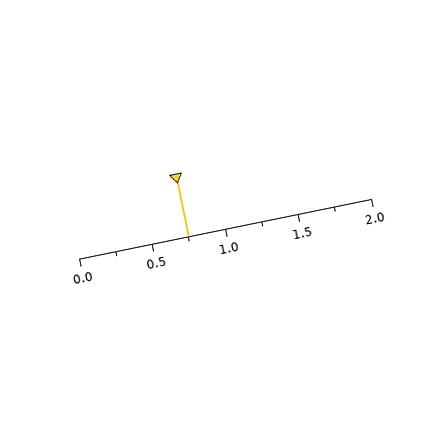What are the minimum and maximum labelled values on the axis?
The axis runs from 0.0 to 2.0.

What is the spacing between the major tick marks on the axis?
The major ticks are spaced 0.5 apart.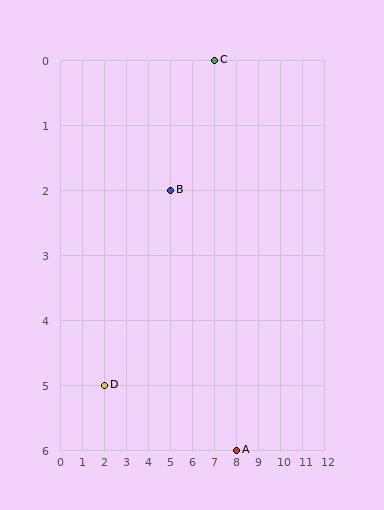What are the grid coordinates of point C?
Point C is at grid coordinates (7, 0).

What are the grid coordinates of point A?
Point A is at grid coordinates (8, 6).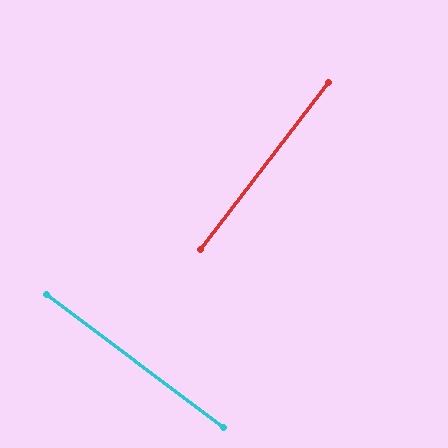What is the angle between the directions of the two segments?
Approximately 89 degrees.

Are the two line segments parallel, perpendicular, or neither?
Perpendicular — they meet at approximately 89°.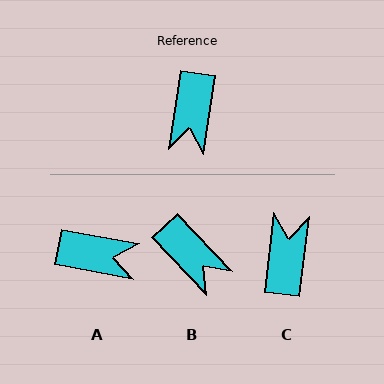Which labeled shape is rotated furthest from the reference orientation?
C, about 178 degrees away.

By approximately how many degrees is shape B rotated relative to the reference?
Approximately 53 degrees counter-clockwise.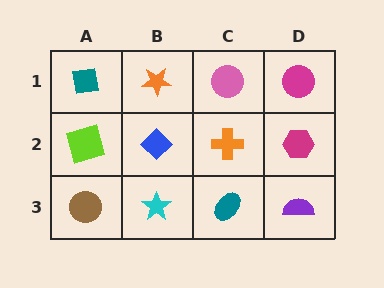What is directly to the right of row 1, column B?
A pink circle.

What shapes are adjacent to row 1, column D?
A magenta hexagon (row 2, column D), a pink circle (row 1, column C).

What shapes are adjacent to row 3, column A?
A lime square (row 2, column A), a cyan star (row 3, column B).